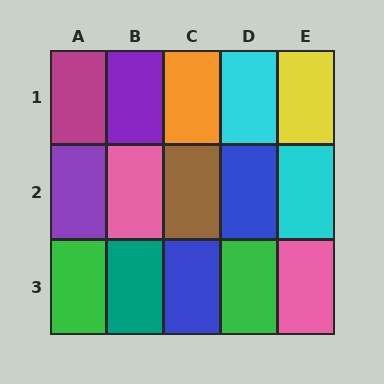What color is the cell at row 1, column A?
Magenta.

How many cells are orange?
1 cell is orange.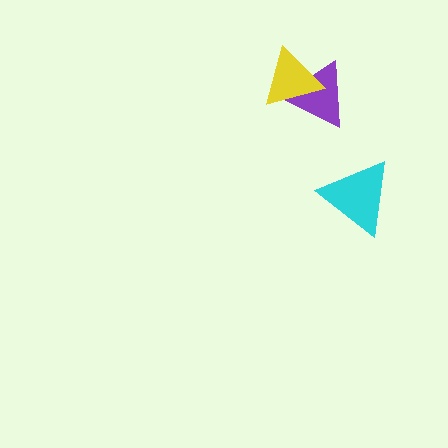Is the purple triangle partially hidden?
Yes, it is partially covered by another shape.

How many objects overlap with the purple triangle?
1 object overlaps with the purple triangle.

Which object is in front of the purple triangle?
The yellow triangle is in front of the purple triangle.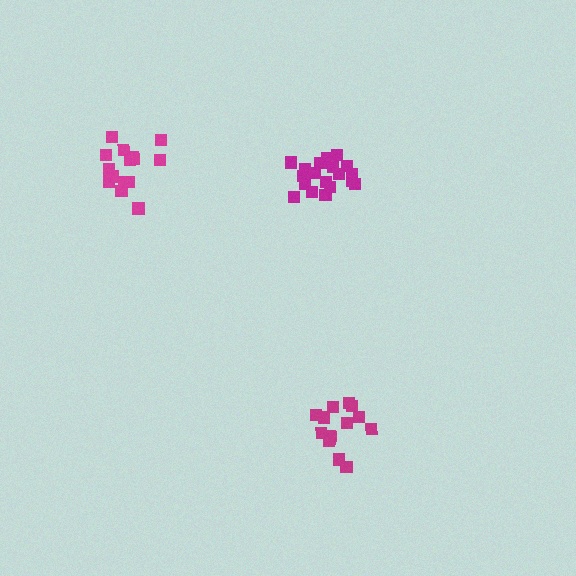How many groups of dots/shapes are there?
There are 3 groups.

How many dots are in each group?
Group 1: 14 dots, Group 2: 19 dots, Group 3: 16 dots (49 total).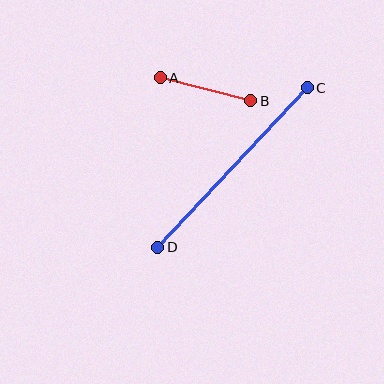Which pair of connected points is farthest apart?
Points C and D are farthest apart.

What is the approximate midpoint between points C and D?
The midpoint is at approximately (232, 167) pixels.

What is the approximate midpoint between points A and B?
The midpoint is at approximately (205, 89) pixels.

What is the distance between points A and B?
The distance is approximately 93 pixels.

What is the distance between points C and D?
The distance is approximately 219 pixels.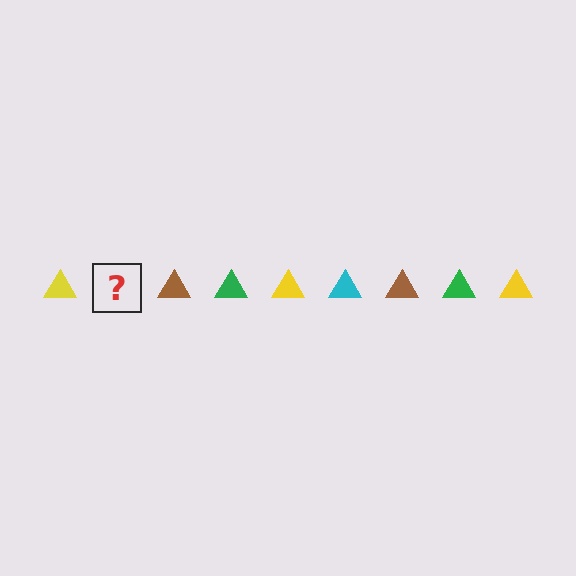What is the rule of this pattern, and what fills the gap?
The rule is that the pattern cycles through yellow, cyan, brown, green triangles. The gap should be filled with a cyan triangle.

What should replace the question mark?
The question mark should be replaced with a cyan triangle.